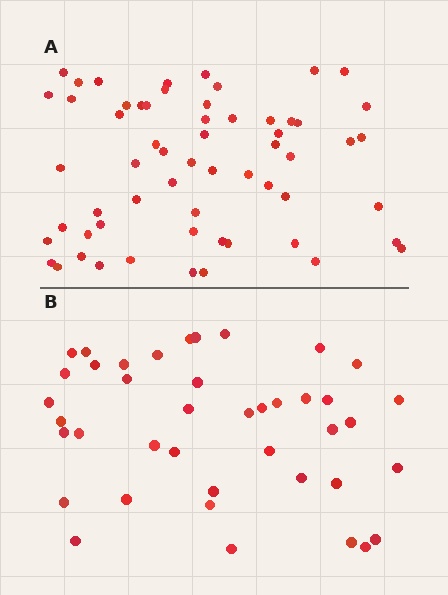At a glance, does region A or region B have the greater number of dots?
Region A (the top region) has more dots.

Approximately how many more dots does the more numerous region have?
Region A has approximately 20 more dots than region B.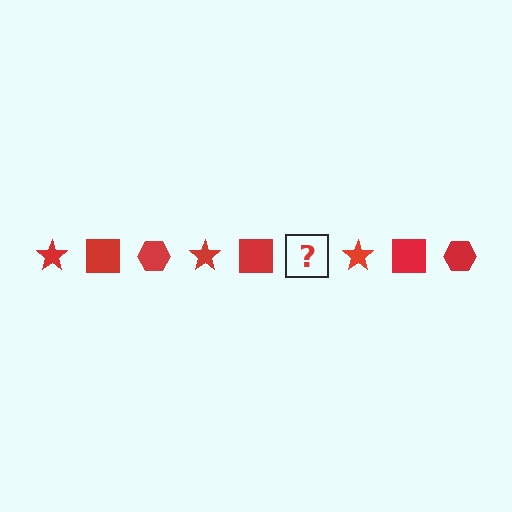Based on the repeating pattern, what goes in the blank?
The blank should be a red hexagon.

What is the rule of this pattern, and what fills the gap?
The rule is that the pattern cycles through star, square, hexagon shapes in red. The gap should be filled with a red hexagon.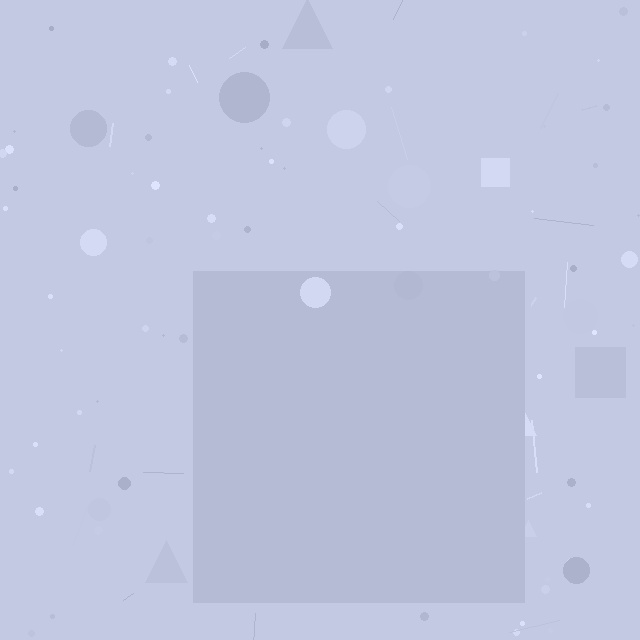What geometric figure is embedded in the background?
A square is embedded in the background.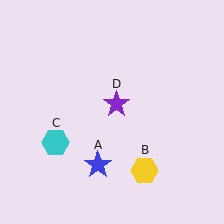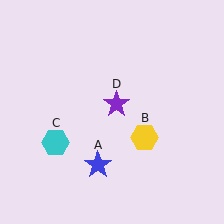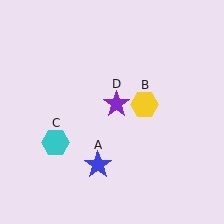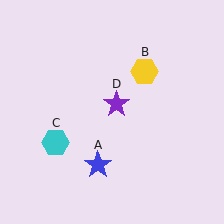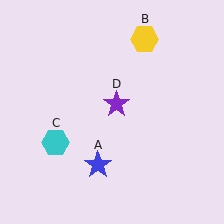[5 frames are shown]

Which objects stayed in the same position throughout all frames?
Blue star (object A) and cyan hexagon (object C) and purple star (object D) remained stationary.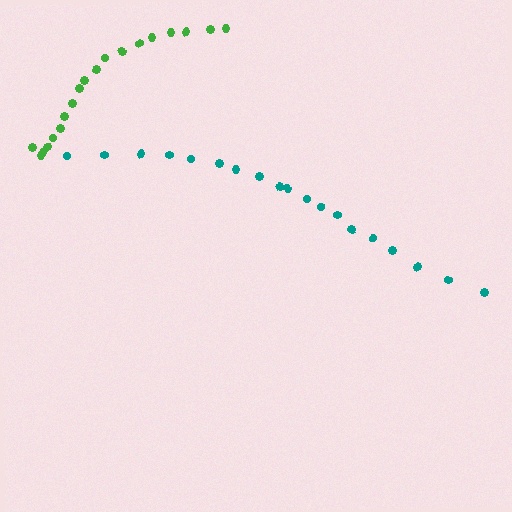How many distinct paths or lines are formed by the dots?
There are 2 distinct paths.